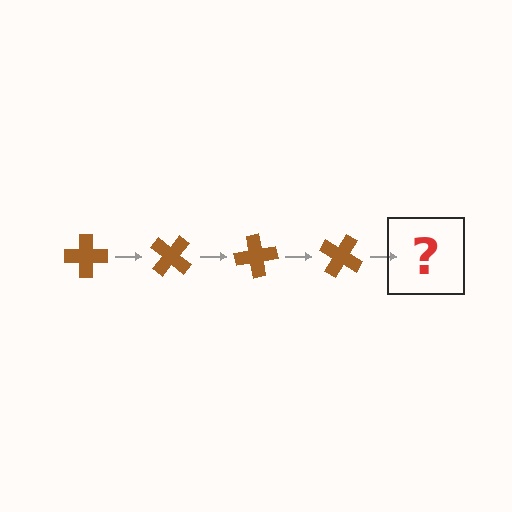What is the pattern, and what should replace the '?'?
The pattern is that the cross rotates 40 degrees each step. The '?' should be a brown cross rotated 160 degrees.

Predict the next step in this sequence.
The next step is a brown cross rotated 160 degrees.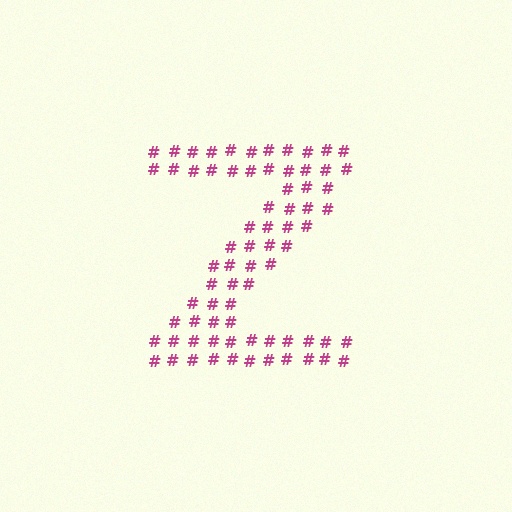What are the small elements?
The small elements are hash symbols.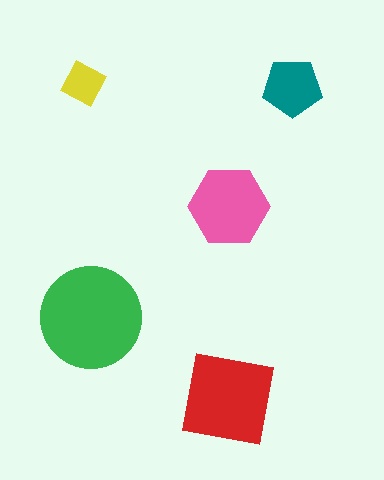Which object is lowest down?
The red square is bottommost.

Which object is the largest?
The green circle.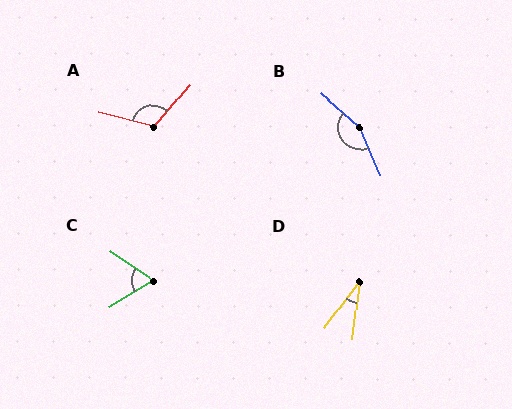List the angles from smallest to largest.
D (29°), C (65°), A (116°), B (155°).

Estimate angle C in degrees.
Approximately 65 degrees.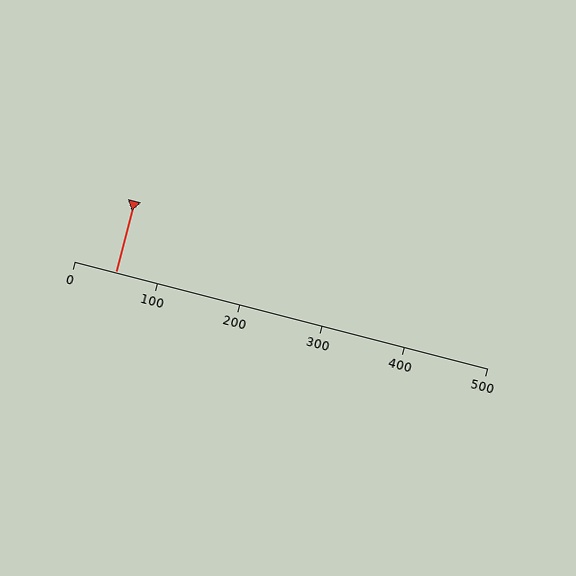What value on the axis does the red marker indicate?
The marker indicates approximately 50.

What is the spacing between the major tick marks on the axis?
The major ticks are spaced 100 apart.